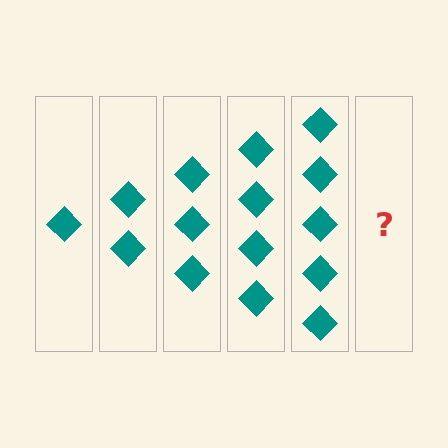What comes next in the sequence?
The next element should be 6 diamonds.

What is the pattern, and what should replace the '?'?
The pattern is that each step adds one more diamond. The '?' should be 6 diamonds.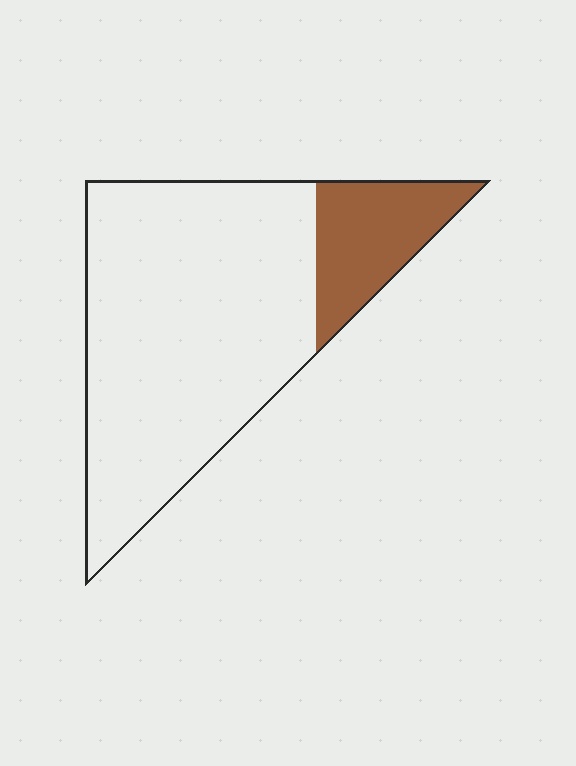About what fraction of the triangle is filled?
About one fifth (1/5).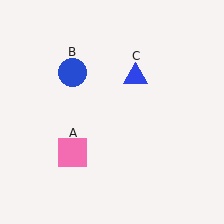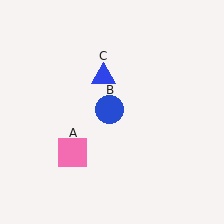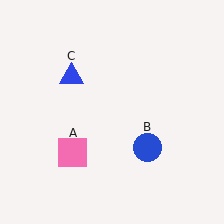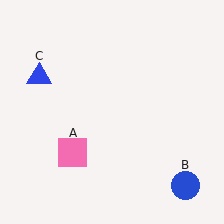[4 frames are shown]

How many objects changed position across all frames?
2 objects changed position: blue circle (object B), blue triangle (object C).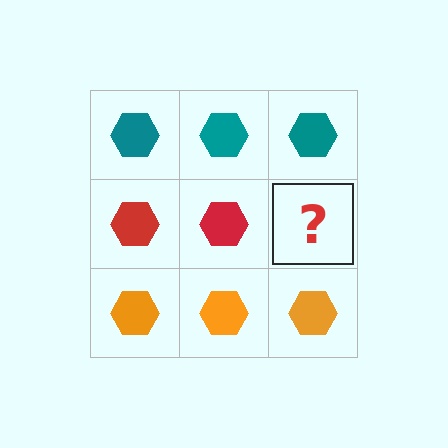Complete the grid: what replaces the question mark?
The question mark should be replaced with a red hexagon.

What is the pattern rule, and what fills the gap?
The rule is that each row has a consistent color. The gap should be filled with a red hexagon.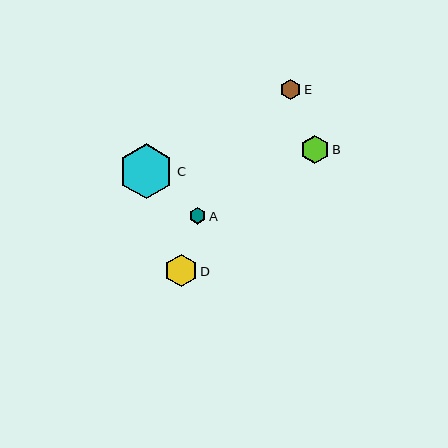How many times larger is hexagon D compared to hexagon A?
Hexagon D is approximately 2.0 times the size of hexagon A.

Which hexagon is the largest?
Hexagon C is the largest with a size of approximately 55 pixels.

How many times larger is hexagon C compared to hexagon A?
Hexagon C is approximately 3.3 times the size of hexagon A.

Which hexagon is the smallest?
Hexagon A is the smallest with a size of approximately 16 pixels.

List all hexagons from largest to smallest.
From largest to smallest: C, D, B, E, A.